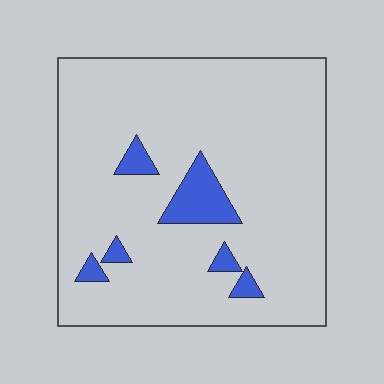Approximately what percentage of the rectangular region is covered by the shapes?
Approximately 10%.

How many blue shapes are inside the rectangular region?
6.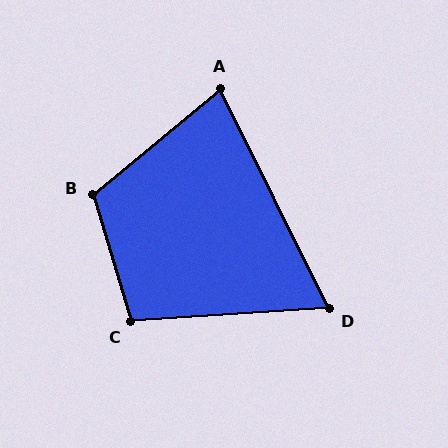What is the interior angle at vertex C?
Approximately 103 degrees (obtuse).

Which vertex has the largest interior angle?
B, at approximately 113 degrees.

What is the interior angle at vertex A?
Approximately 77 degrees (acute).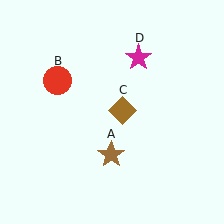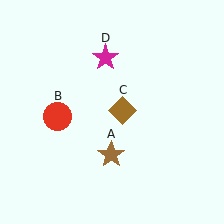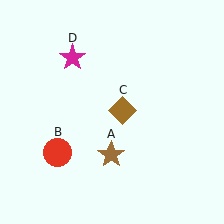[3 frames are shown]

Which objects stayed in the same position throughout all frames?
Brown star (object A) and brown diamond (object C) remained stationary.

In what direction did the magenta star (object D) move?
The magenta star (object D) moved left.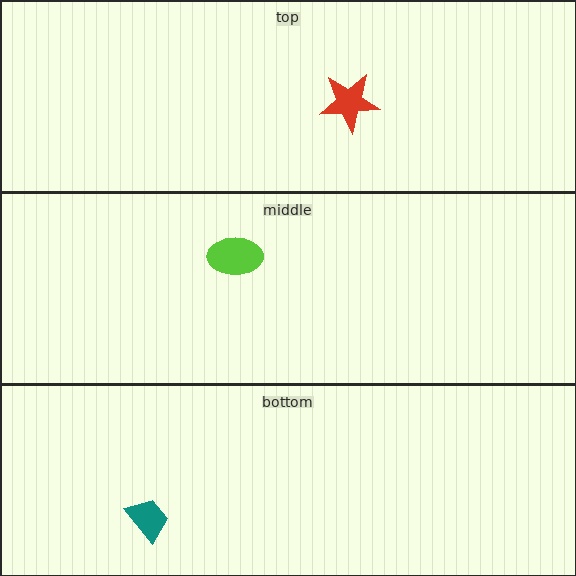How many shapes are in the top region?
1.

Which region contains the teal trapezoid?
The bottom region.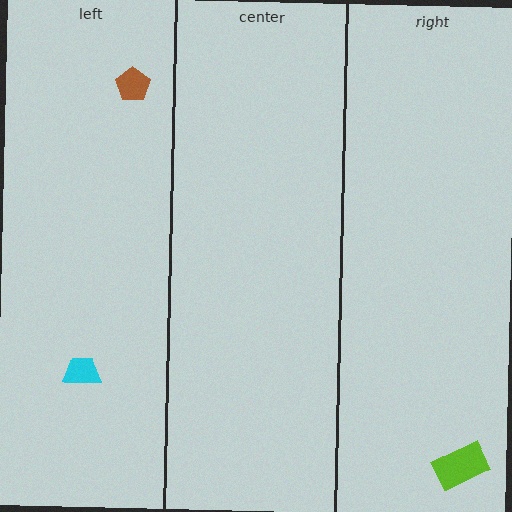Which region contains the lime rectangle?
The right region.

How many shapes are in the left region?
2.